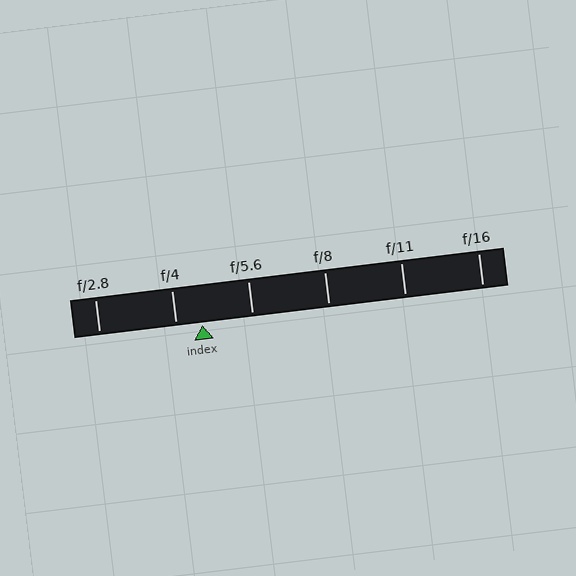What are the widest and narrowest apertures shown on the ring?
The widest aperture shown is f/2.8 and the narrowest is f/16.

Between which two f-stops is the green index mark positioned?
The index mark is between f/4 and f/5.6.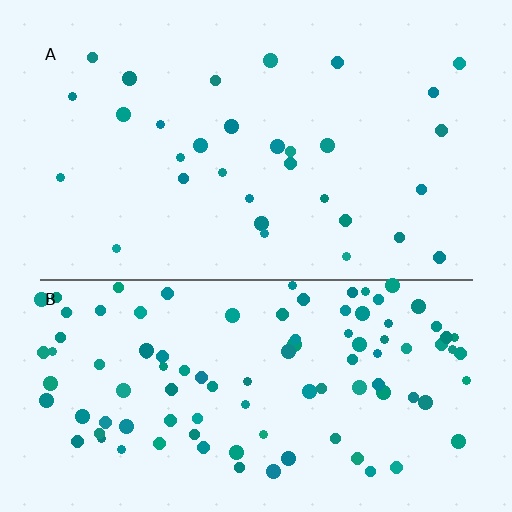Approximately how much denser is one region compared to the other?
Approximately 3.3× — region B over region A.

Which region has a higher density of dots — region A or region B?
B (the bottom).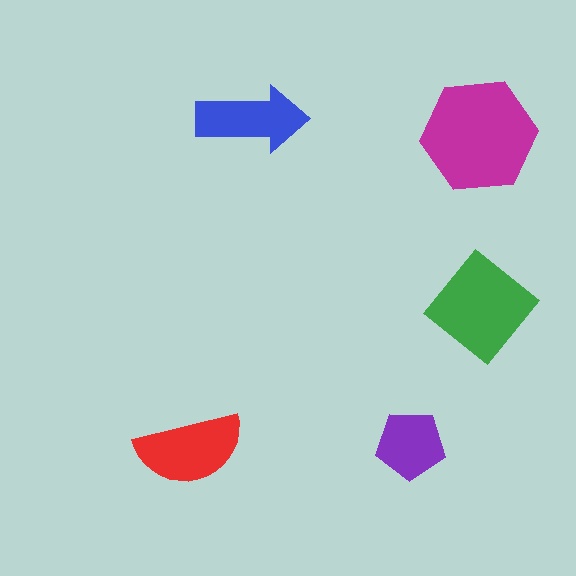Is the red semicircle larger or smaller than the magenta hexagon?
Smaller.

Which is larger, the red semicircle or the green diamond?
The green diamond.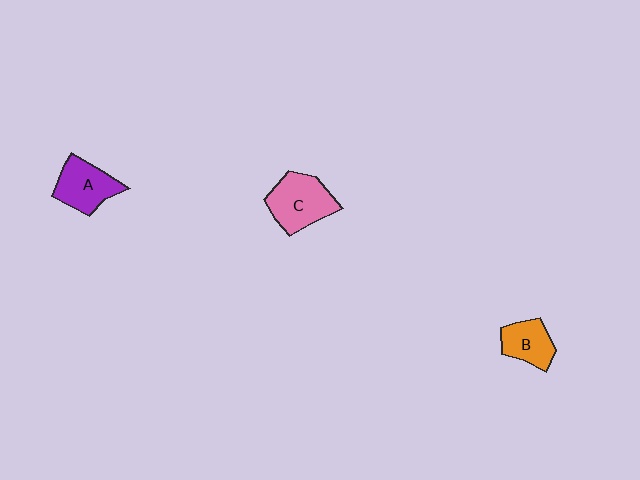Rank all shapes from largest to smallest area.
From largest to smallest: C (pink), A (purple), B (orange).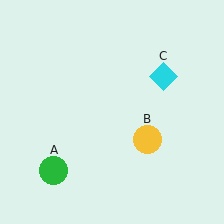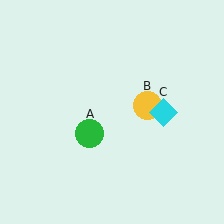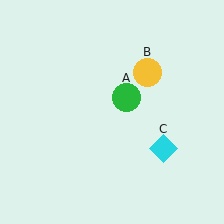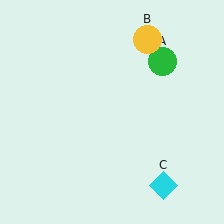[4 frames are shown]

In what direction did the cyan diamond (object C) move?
The cyan diamond (object C) moved down.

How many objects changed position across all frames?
3 objects changed position: green circle (object A), yellow circle (object B), cyan diamond (object C).